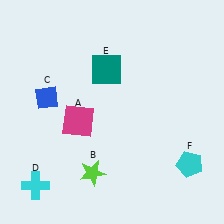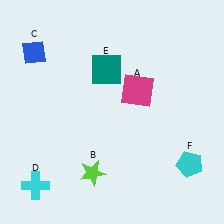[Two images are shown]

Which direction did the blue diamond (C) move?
The blue diamond (C) moved up.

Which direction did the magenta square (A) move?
The magenta square (A) moved right.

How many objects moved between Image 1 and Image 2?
2 objects moved between the two images.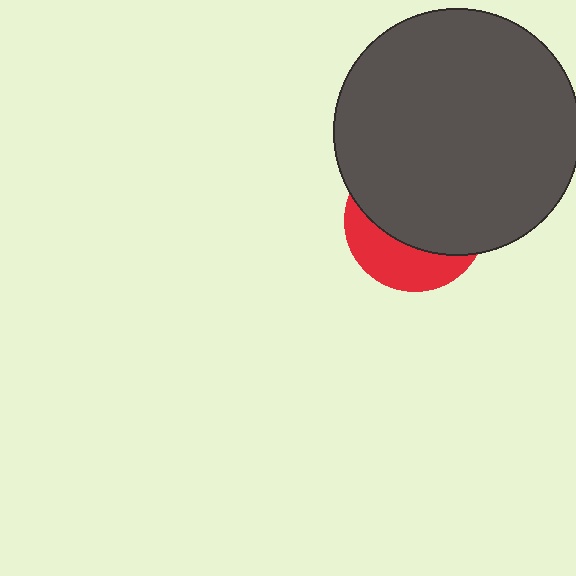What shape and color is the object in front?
The object in front is a dark gray circle.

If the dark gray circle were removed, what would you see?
You would see the complete red circle.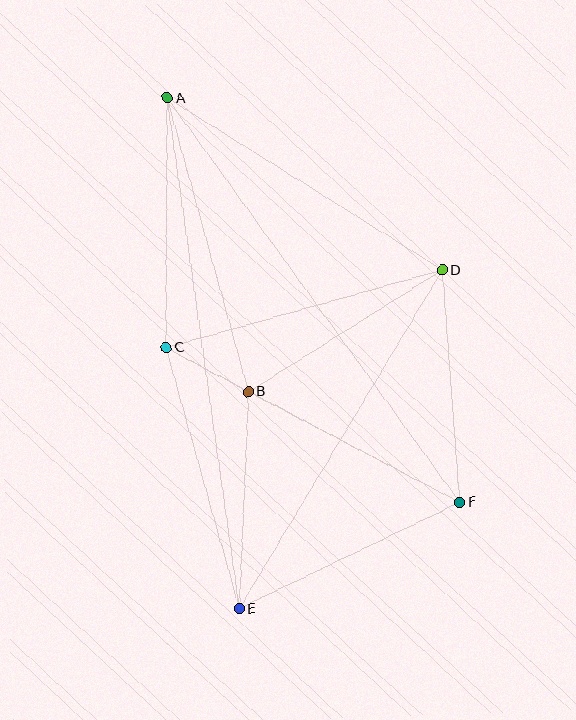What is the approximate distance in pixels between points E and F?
The distance between E and F is approximately 245 pixels.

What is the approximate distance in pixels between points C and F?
The distance between C and F is approximately 332 pixels.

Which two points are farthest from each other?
Points A and E are farthest from each other.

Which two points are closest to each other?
Points B and C are closest to each other.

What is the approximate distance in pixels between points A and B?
The distance between A and B is approximately 305 pixels.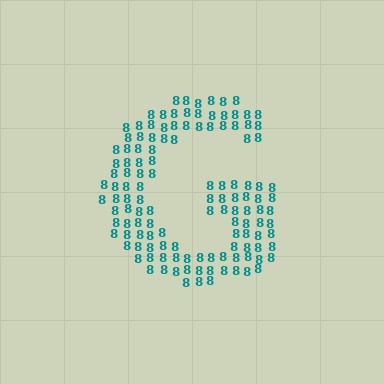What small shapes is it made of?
It is made of small digit 8's.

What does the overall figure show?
The overall figure shows the letter G.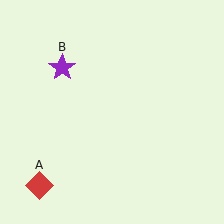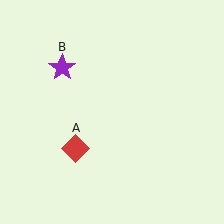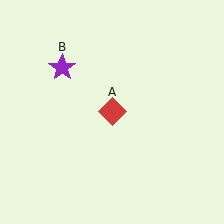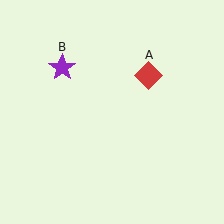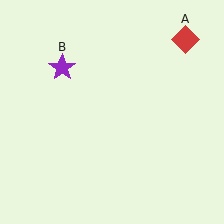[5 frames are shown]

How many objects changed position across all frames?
1 object changed position: red diamond (object A).